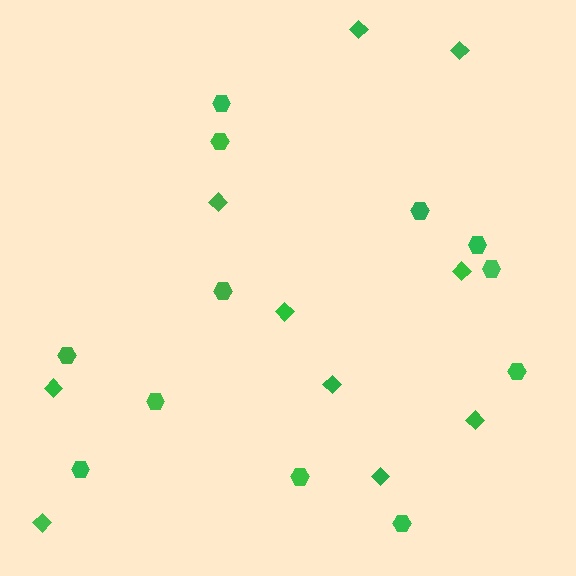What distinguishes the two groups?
There are 2 groups: one group of hexagons (12) and one group of diamonds (10).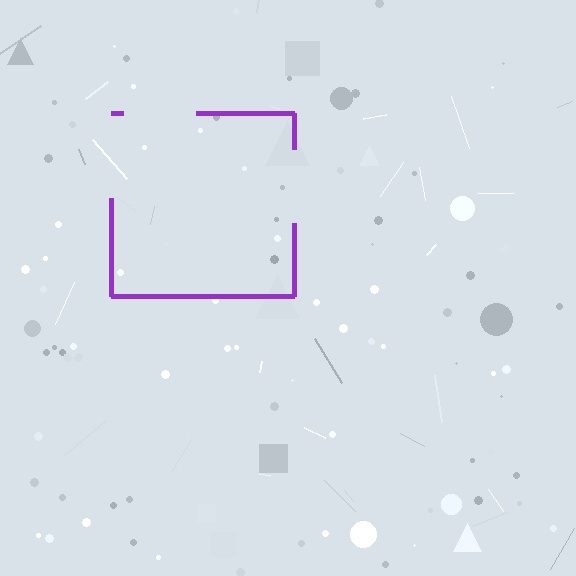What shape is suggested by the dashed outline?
The dashed outline suggests a square.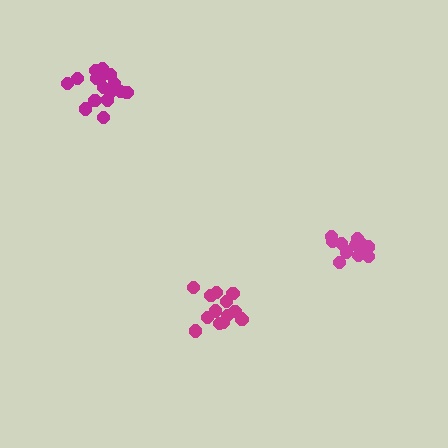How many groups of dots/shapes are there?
There are 3 groups.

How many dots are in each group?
Group 1: 17 dots, Group 2: 14 dots, Group 3: 13 dots (44 total).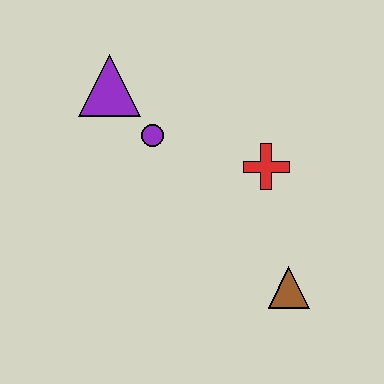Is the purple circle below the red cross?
No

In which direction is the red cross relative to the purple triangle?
The red cross is to the right of the purple triangle.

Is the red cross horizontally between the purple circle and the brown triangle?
Yes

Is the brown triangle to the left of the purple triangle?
No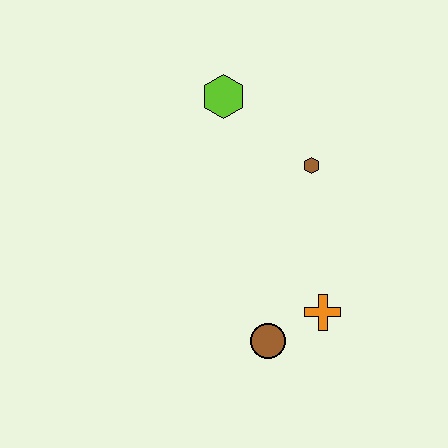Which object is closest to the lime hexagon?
The brown hexagon is closest to the lime hexagon.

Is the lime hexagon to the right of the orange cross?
No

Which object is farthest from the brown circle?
The lime hexagon is farthest from the brown circle.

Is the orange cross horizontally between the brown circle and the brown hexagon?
No